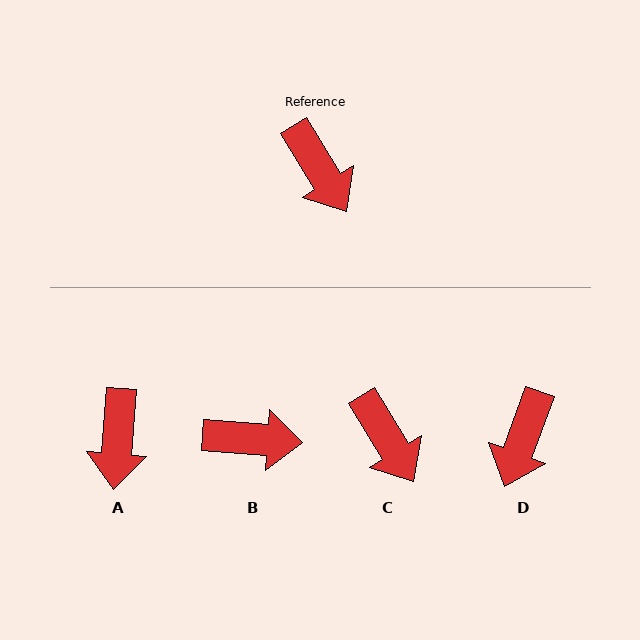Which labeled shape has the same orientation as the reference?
C.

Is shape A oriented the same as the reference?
No, it is off by about 36 degrees.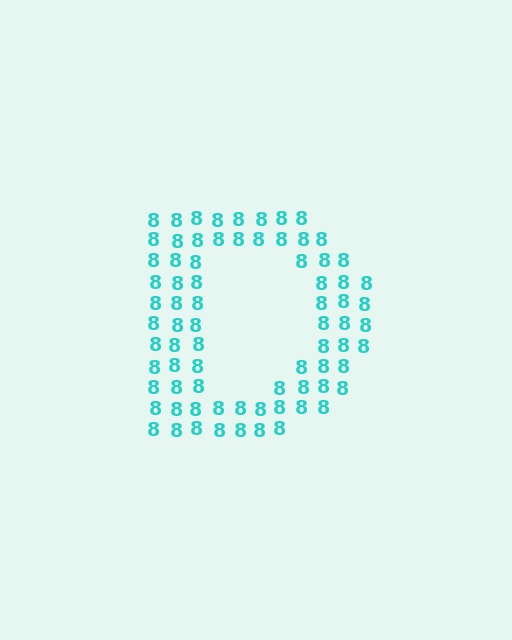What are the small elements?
The small elements are digit 8's.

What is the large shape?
The large shape is the letter D.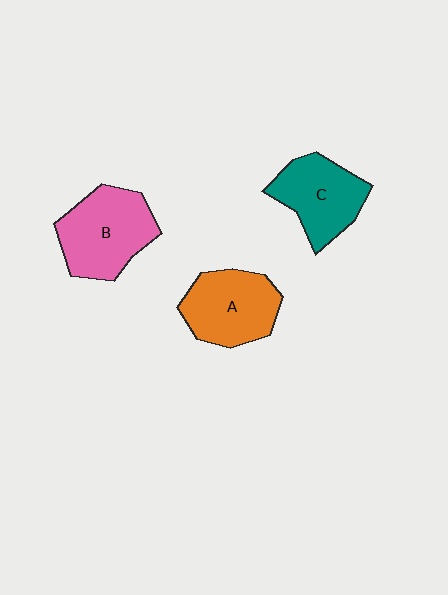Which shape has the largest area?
Shape B (pink).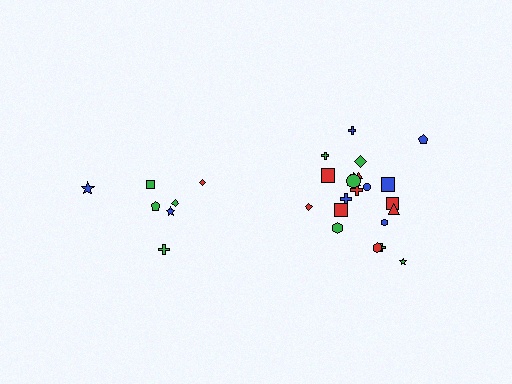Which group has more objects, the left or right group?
The right group.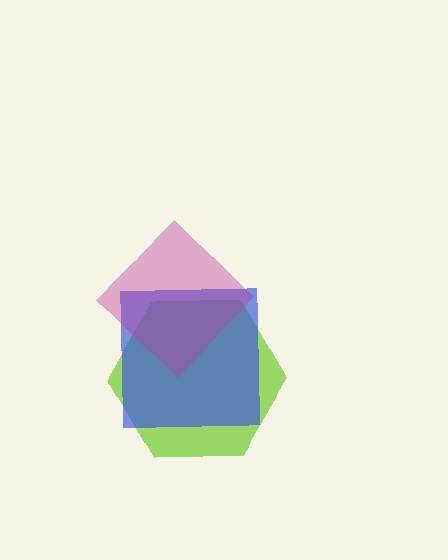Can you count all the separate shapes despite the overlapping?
Yes, there are 3 separate shapes.